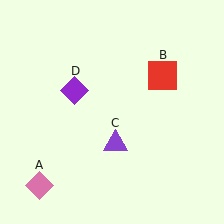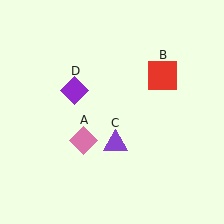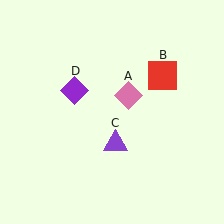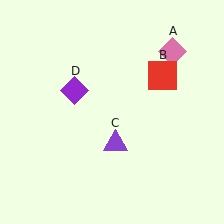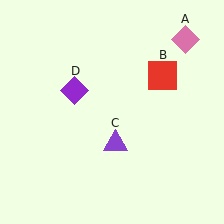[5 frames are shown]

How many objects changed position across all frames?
1 object changed position: pink diamond (object A).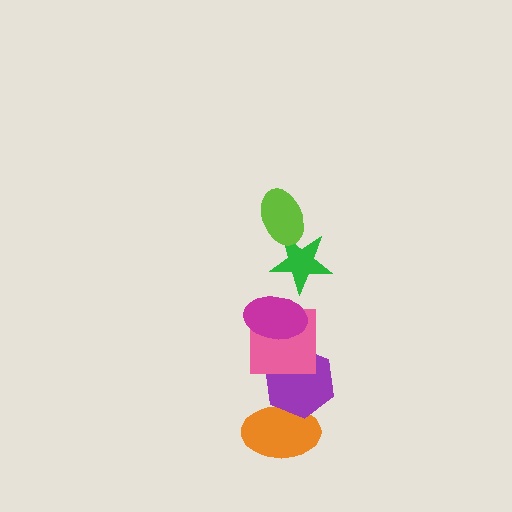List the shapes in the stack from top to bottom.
From top to bottom: the lime ellipse, the green star, the magenta ellipse, the pink square, the purple hexagon, the orange ellipse.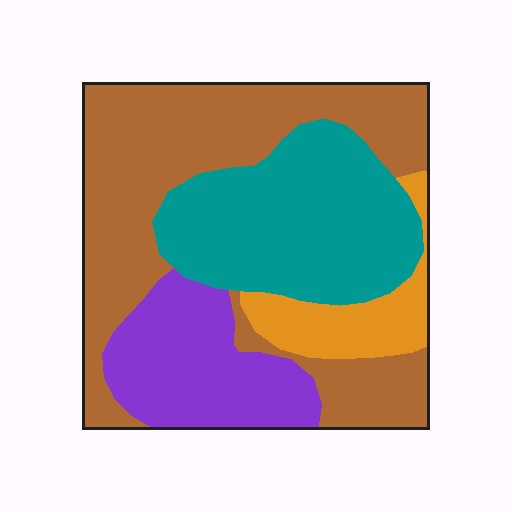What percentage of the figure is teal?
Teal takes up between a sixth and a third of the figure.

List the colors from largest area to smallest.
From largest to smallest: brown, teal, purple, orange.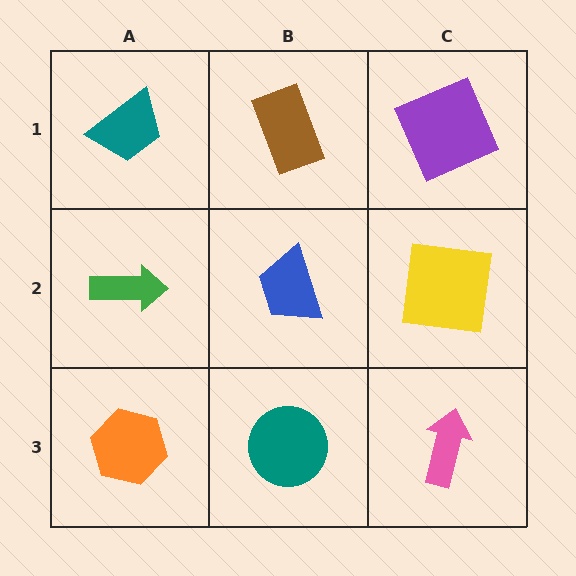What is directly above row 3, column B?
A blue trapezoid.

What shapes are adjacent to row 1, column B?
A blue trapezoid (row 2, column B), a teal trapezoid (row 1, column A), a purple square (row 1, column C).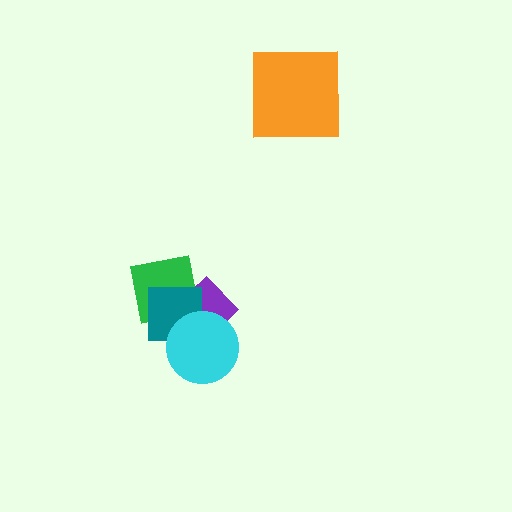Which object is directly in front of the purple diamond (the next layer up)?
The green square is directly in front of the purple diamond.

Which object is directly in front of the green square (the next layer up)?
The teal square is directly in front of the green square.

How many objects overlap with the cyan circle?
3 objects overlap with the cyan circle.